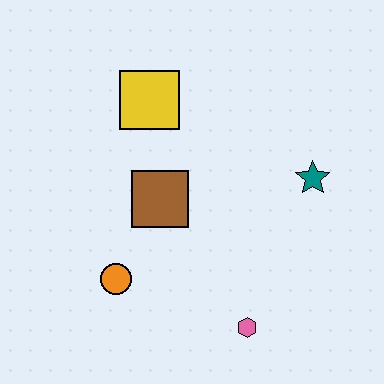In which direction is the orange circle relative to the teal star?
The orange circle is to the left of the teal star.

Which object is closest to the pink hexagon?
The orange circle is closest to the pink hexagon.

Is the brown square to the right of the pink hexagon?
No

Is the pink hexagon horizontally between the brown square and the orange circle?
No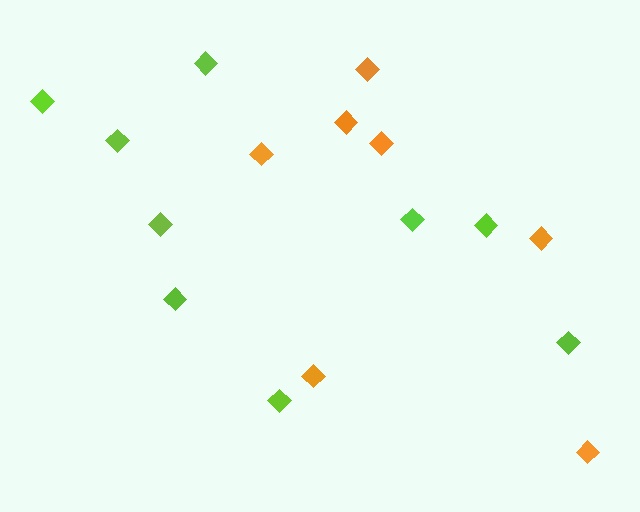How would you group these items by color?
There are 2 groups: one group of lime diamonds (9) and one group of orange diamonds (7).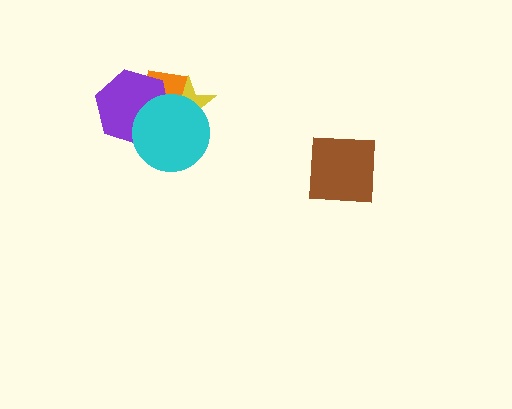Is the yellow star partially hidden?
Yes, it is partially covered by another shape.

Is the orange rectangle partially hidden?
Yes, it is partially covered by another shape.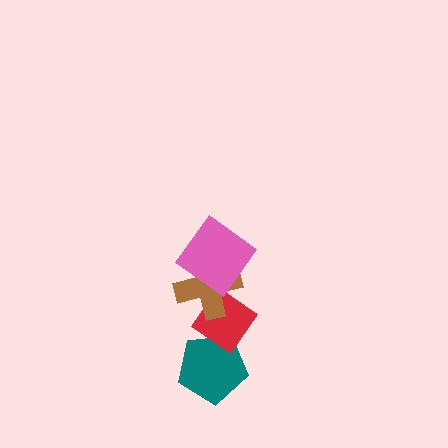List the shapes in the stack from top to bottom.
From top to bottom: the pink diamond, the brown cross, the red diamond, the teal pentagon.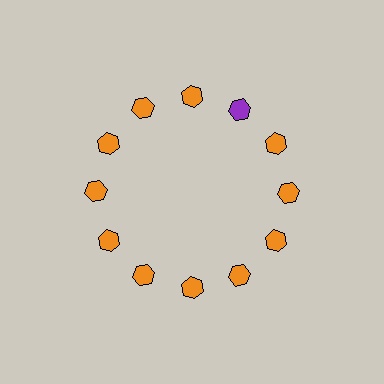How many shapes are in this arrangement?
There are 12 shapes arranged in a ring pattern.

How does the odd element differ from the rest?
It has a different color: purple instead of orange.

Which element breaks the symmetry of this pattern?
The purple hexagon at roughly the 1 o'clock position breaks the symmetry. All other shapes are orange hexagons.